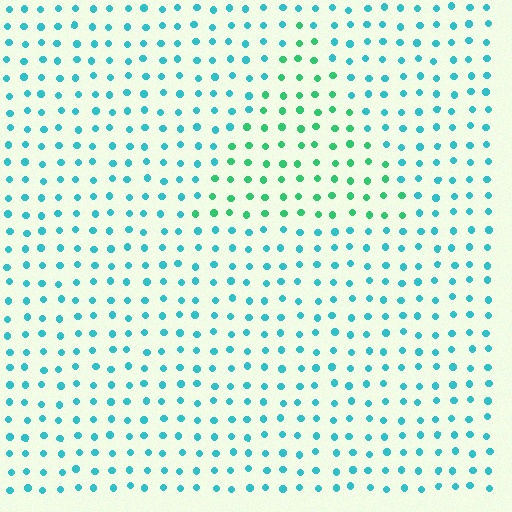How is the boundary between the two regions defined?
The boundary is defined purely by a slight shift in hue (about 38 degrees). Spacing, size, and orientation are identical on both sides.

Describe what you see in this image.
The image is filled with small cyan elements in a uniform arrangement. A triangle-shaped region is visible where the elements are tinted to a slightly different hue, forming a subtle color boundary.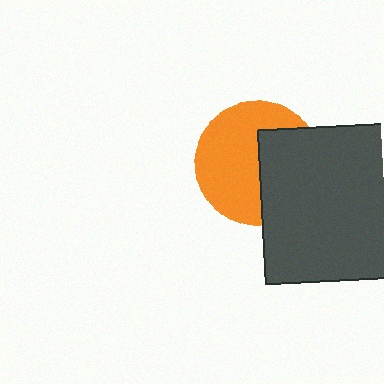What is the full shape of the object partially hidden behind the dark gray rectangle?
The partially hidden object is an orange circle.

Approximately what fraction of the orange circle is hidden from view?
Roughly 41% of the orange circle is hidden behind the dark gray rectangle.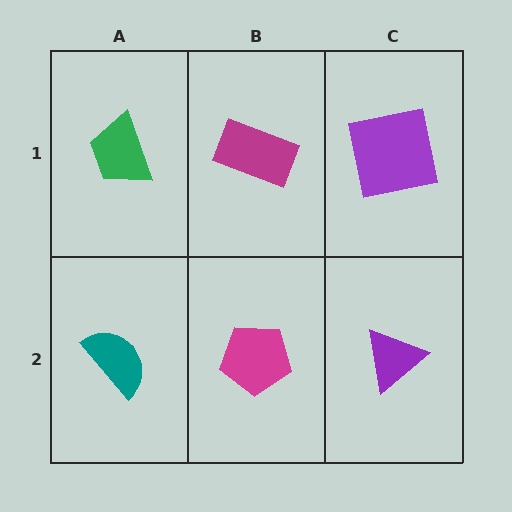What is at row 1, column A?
A green trapezoid.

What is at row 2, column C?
A purple triangle.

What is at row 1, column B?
A magenta rectangle.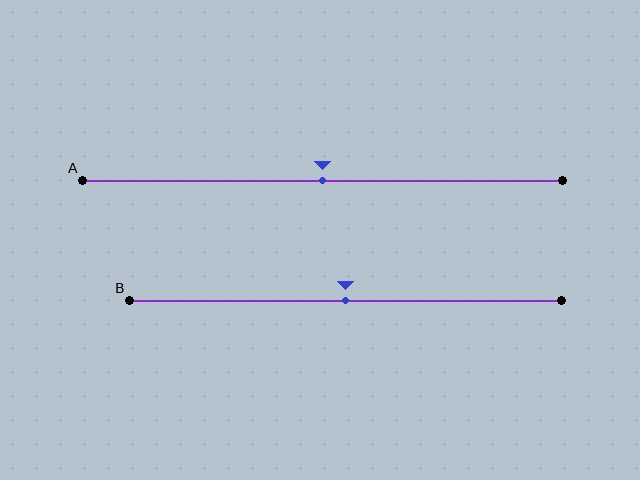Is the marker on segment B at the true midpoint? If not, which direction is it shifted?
Yes, the marker on segment B is at the true midpoint.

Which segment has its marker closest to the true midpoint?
Segment A has its marker closest to the true midpoint.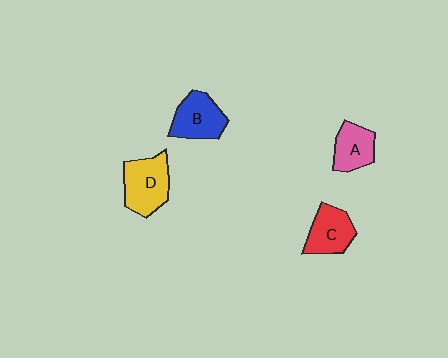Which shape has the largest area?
Shape D (yellow).